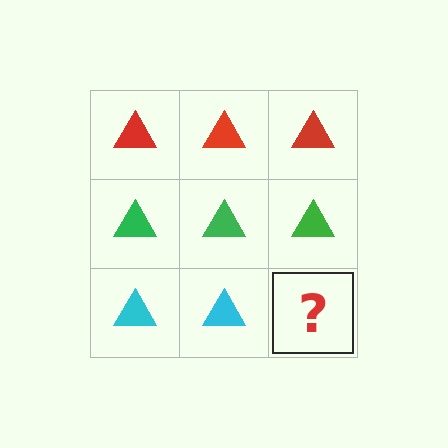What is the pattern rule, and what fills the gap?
The rule is that each row has a consistent color. The gap should be filled with a cyan triangle.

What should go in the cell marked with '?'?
The missing cell should contain a cyan triangle.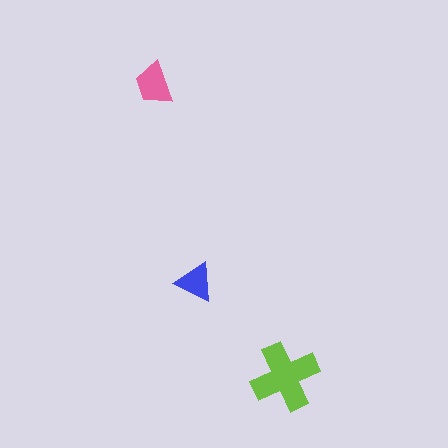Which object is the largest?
The lime cross.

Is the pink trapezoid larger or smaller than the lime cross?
Smaller.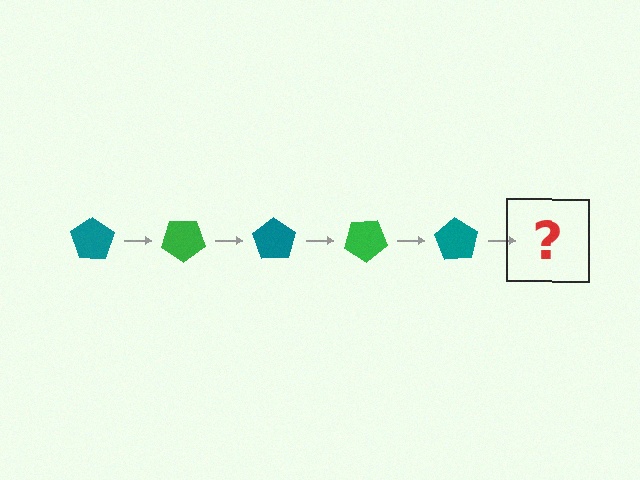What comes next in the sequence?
The next element should be a green pentagon, rotated 175 degrees from the start.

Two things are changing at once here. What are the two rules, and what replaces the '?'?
The two rules are that it rotates 35 degrees each step and the color cycles through teal and green. The '?' should be a green pentagon, rotated 175 degrees from the start.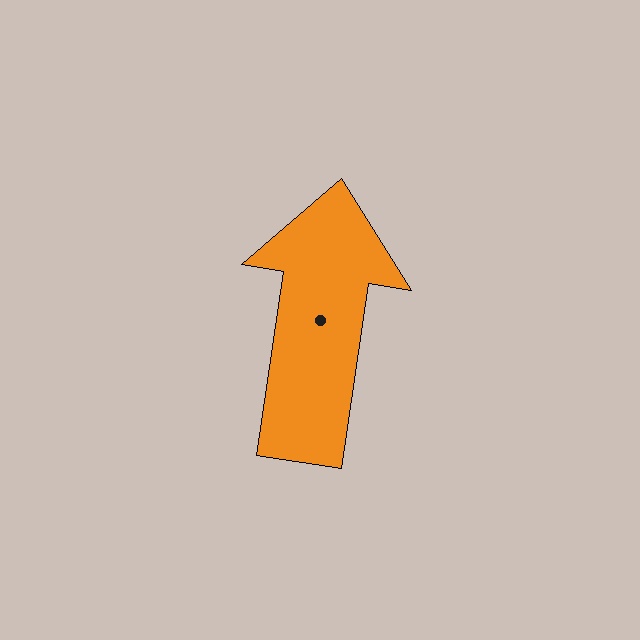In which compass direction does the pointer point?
North.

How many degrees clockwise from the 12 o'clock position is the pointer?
Approximately 8 degrees.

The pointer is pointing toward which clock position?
Roughly 12 o'clock.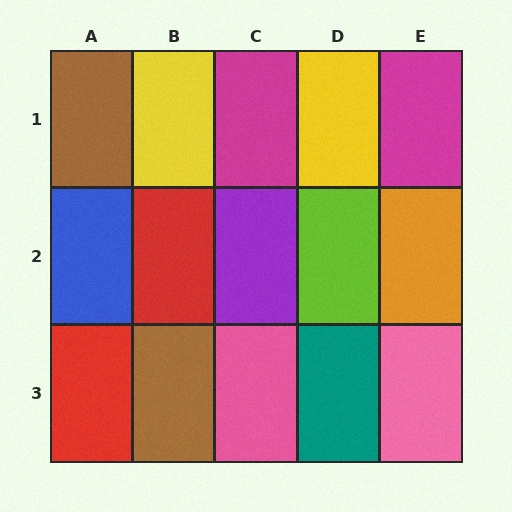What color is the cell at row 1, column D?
Yellow.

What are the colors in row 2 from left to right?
Blue, red, purple, lime, orange.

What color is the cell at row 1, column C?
Magenta.